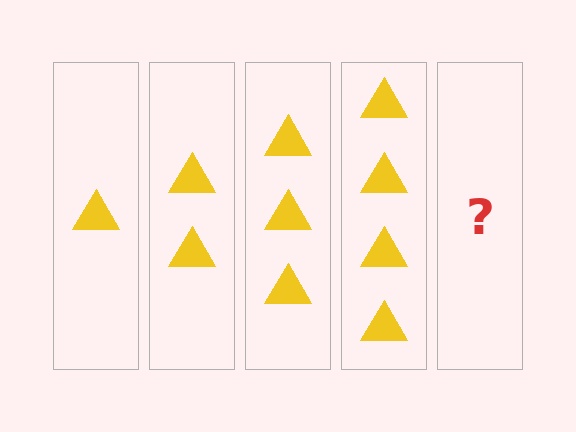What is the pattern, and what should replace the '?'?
The pattern is that each step adds one more triangle. The '?' should be 5 triangles.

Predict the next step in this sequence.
The next step is 5 triangles.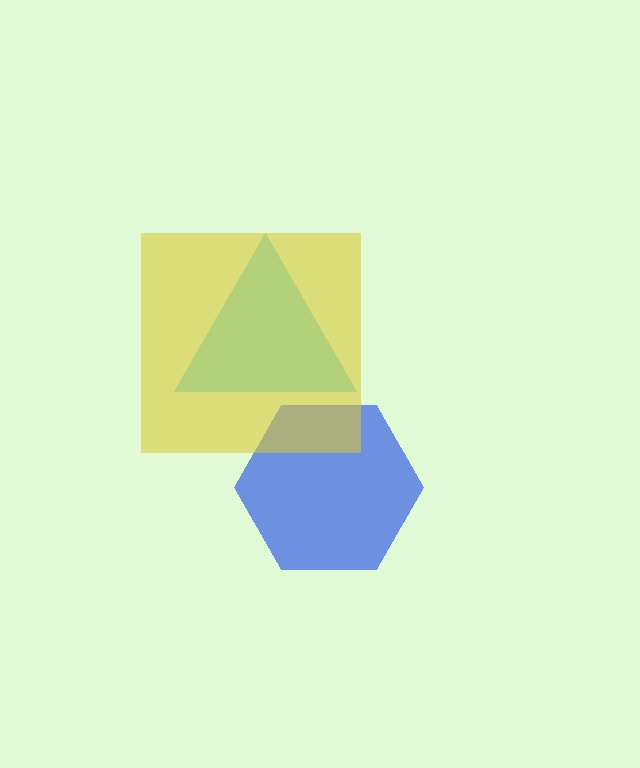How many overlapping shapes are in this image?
There are 3 overlapping shapes in the image.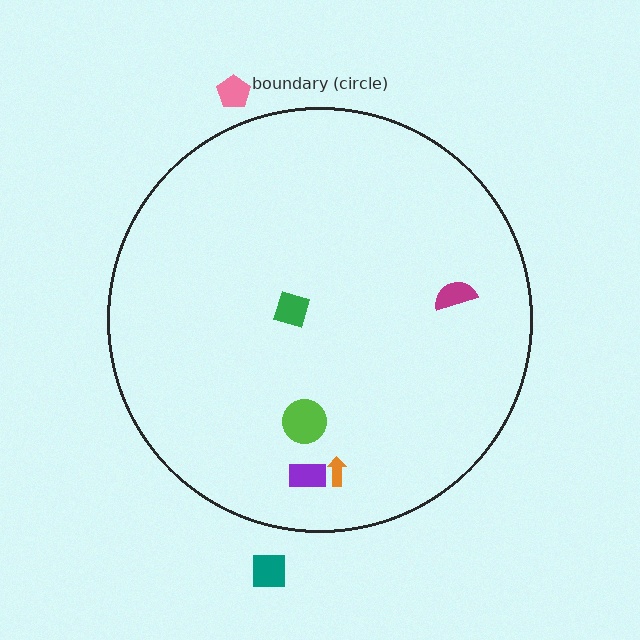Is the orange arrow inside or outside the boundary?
Inside.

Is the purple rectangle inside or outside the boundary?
Inside.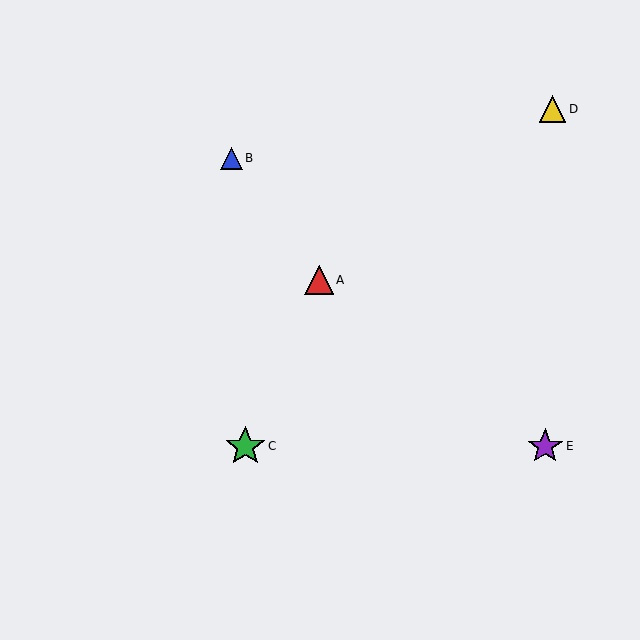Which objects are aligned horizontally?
Objects C, E are aligned horizontally.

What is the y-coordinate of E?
Object E is at y≈447.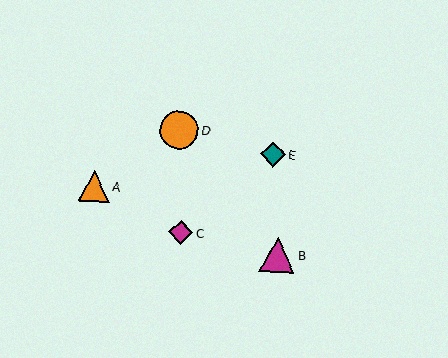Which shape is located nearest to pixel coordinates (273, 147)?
The teal diamond (labeled E) at (273, 154) is nearest to that location.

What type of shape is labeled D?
Shape D is an orange circle.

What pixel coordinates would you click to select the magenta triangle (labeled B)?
Click at (277, 255) to select the magenta triangle B.